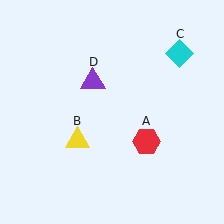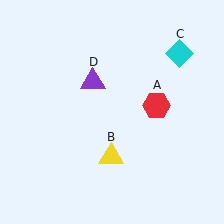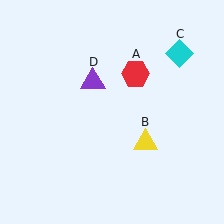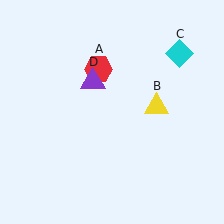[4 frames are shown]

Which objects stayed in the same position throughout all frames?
Cyan diamond (object C) and purple triangle (object D) remained stationary.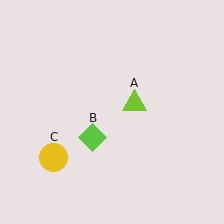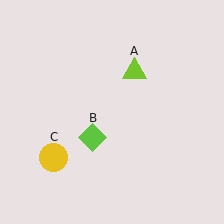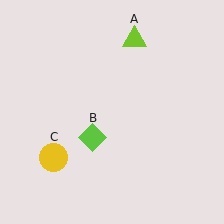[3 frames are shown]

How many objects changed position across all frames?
1 object changed position: lime triangle (object A).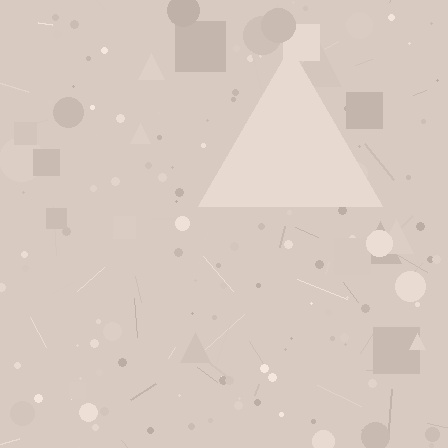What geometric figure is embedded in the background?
A triangle is embedded in the background.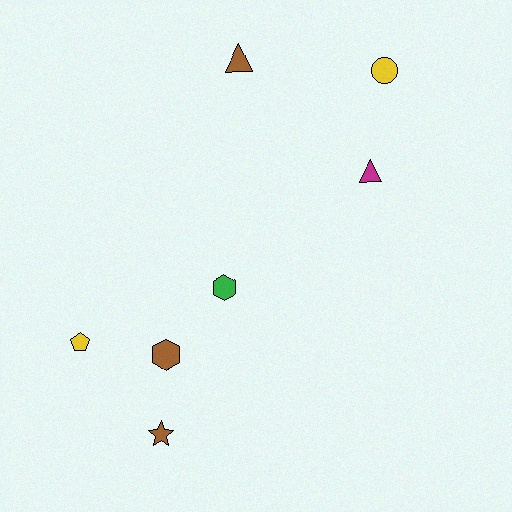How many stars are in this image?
There is 1 star.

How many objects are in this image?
There are 7 objects.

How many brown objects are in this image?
There are 3 brown objects.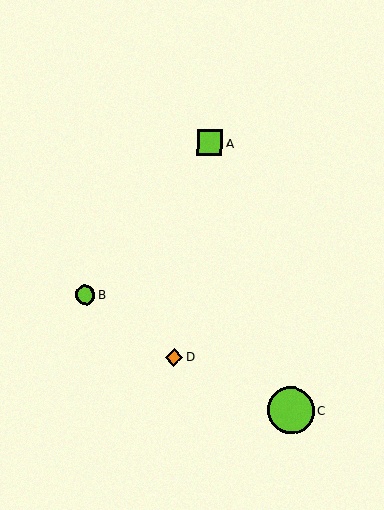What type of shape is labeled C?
Shape C is a lime circle.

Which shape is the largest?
The lime circle (labeled C) is the largest.